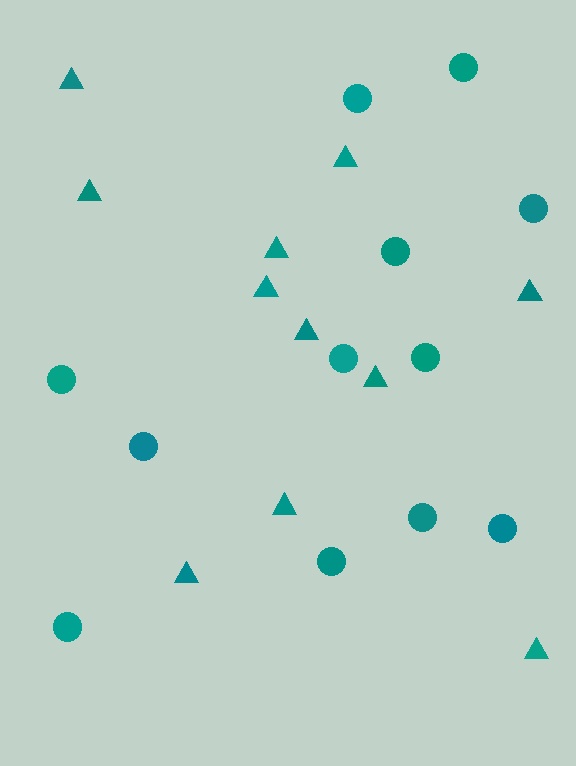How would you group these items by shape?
There are 2 groups: one group of circles (12) and one group of triangles (11).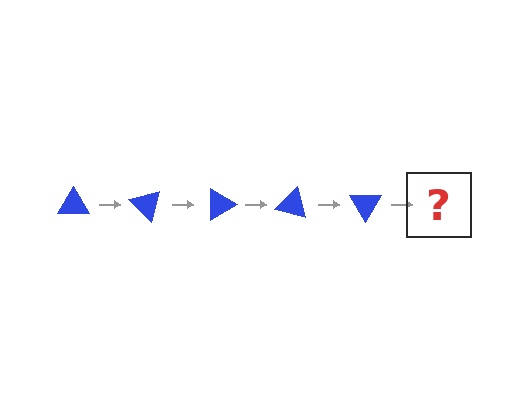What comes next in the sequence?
The next element should be a blue triangle rotated 225 degrees.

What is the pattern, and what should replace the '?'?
The pattern is that the triangle rotates 45 degrees each step. The '?' should be a blue triangle rotated 225 degrees.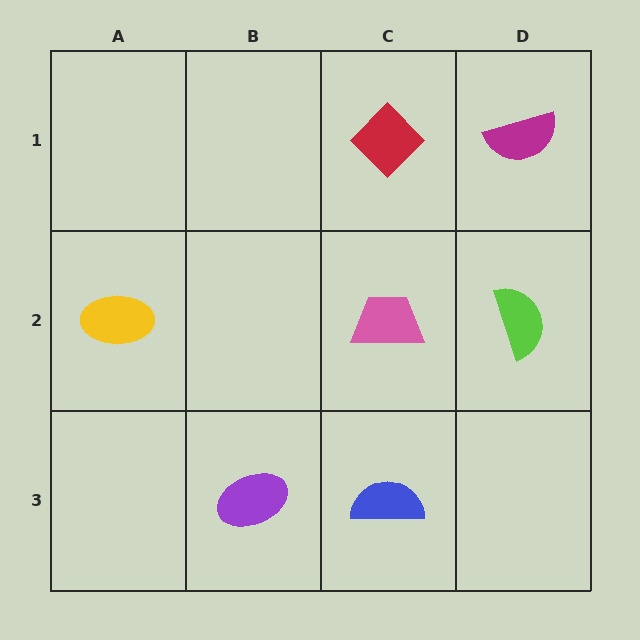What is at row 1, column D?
A magenta semicircle.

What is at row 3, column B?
A purple ellipse.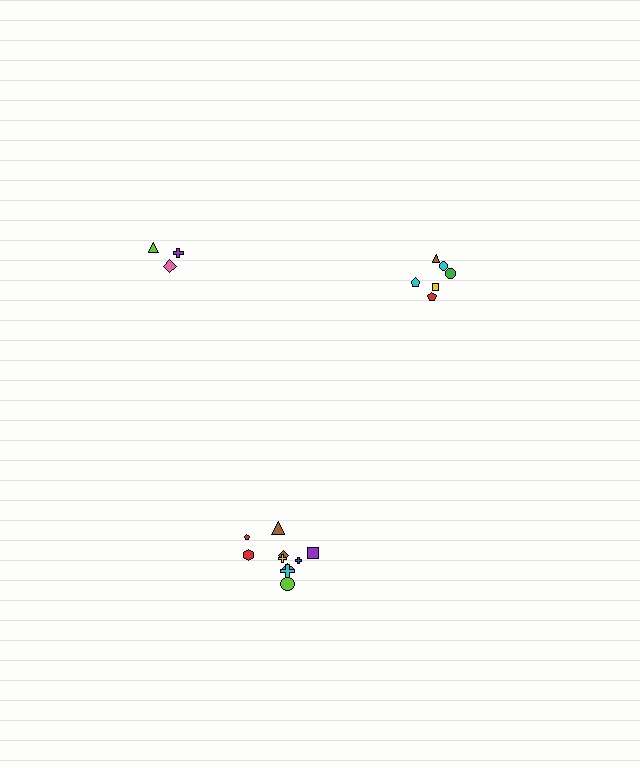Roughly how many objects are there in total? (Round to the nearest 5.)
Roughly 20 objects in total.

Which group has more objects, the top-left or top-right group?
The top-right group.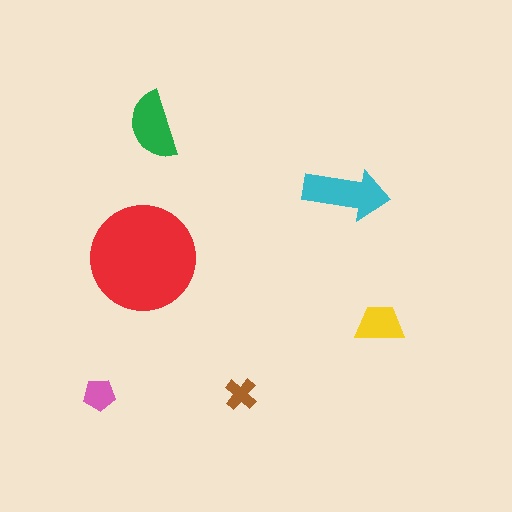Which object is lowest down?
The pink pentagon is bottommost.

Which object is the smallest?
The brown cross.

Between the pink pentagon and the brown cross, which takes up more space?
The pink pentagon.